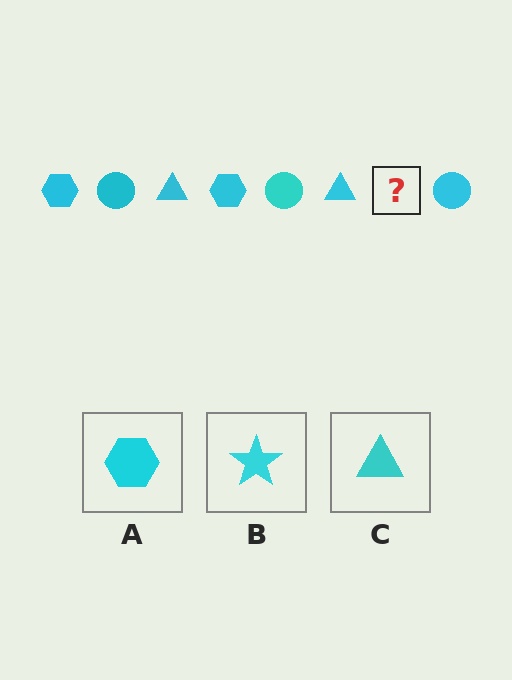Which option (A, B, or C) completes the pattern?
A.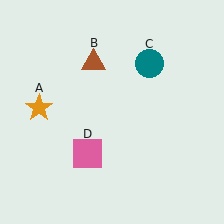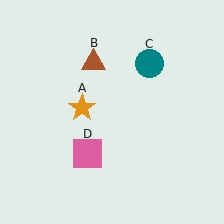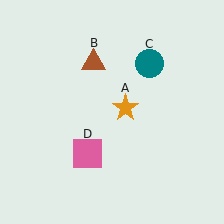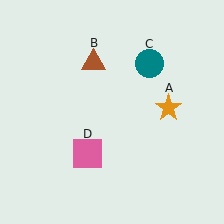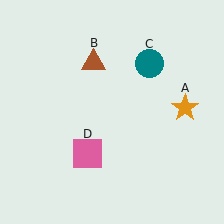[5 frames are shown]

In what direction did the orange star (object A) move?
The orange star (object A) moved right.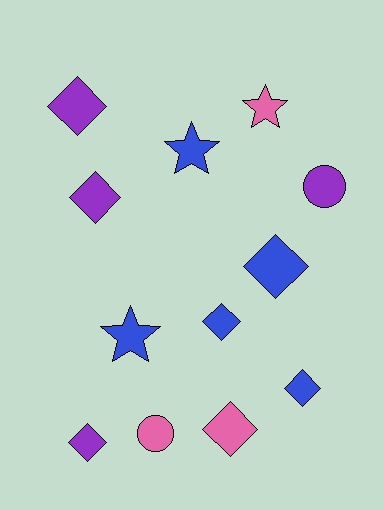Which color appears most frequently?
Blue, with 5 objects.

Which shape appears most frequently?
Diamond, with 7 objects.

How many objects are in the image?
There are 12 objects.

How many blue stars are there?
There are 2 blue stars.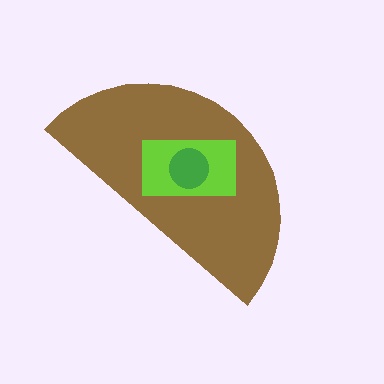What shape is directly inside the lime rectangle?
The green circle.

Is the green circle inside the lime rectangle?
Yes.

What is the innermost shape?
The green circle.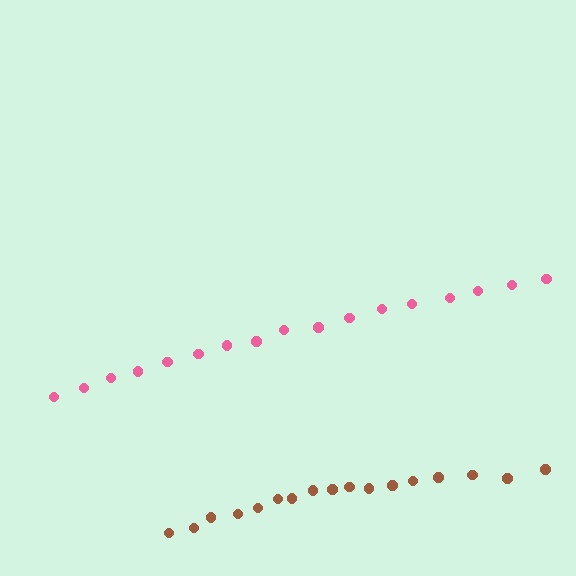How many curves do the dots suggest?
There are 2 distinct paths.